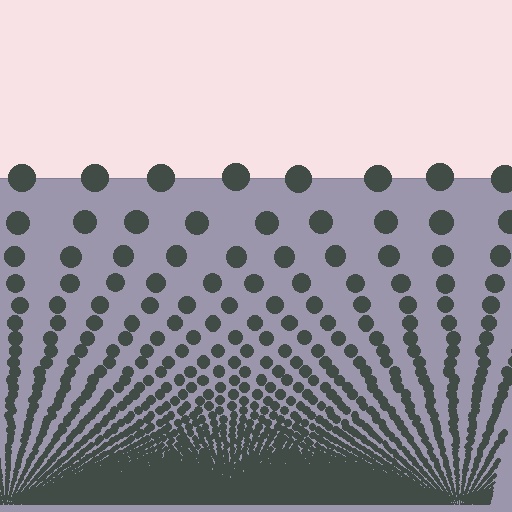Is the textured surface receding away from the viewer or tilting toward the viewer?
The surface appears to tilt toward the viewer. Texture elements get larger and sparser toward the top.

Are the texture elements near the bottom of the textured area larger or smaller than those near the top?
Smaller. The gradient is inverted — elements near the bottom are smaller and denser.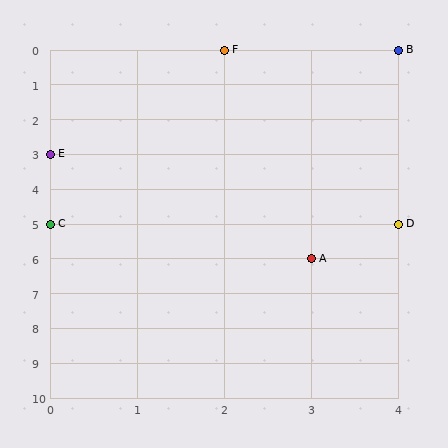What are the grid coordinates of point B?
Point B is at grid coordinates (4, 0).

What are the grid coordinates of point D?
Point D is at grid coordinates (4, 5).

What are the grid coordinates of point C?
Point C is at grid coordinates (0, 5).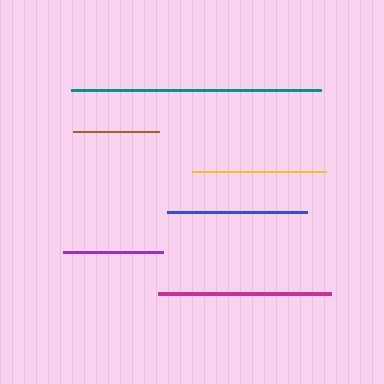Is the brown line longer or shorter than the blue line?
The blue line is longer than the brown line.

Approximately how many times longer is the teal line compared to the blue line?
The teal line is approximately 1.8 times the length of the blue line.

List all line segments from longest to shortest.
From longest to shortest: teal, magenta, blue, yellow, purple, brown.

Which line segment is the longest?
The teal line is the longest at approximately 251 pixels.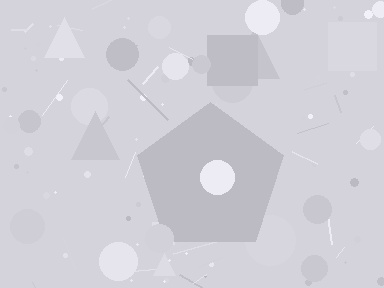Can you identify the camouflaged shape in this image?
The camouflaged shape is a pentagon.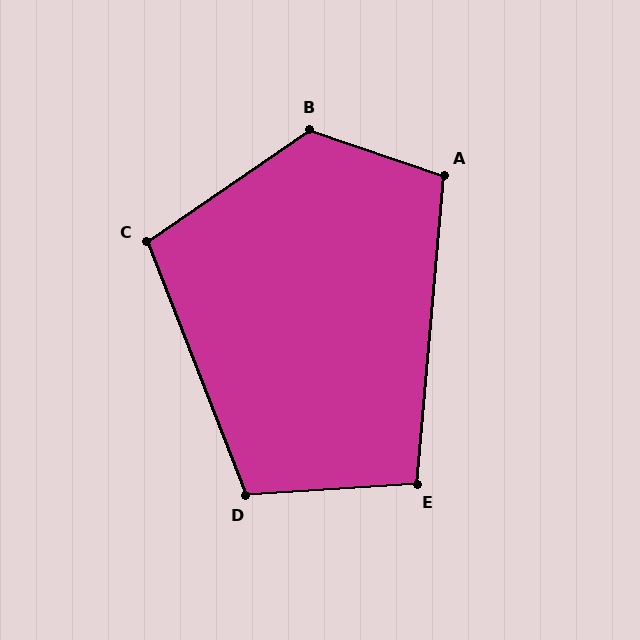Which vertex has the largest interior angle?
B, at approximately 127 degrees.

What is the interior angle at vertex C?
Approximately 103 degrees (obtuse).